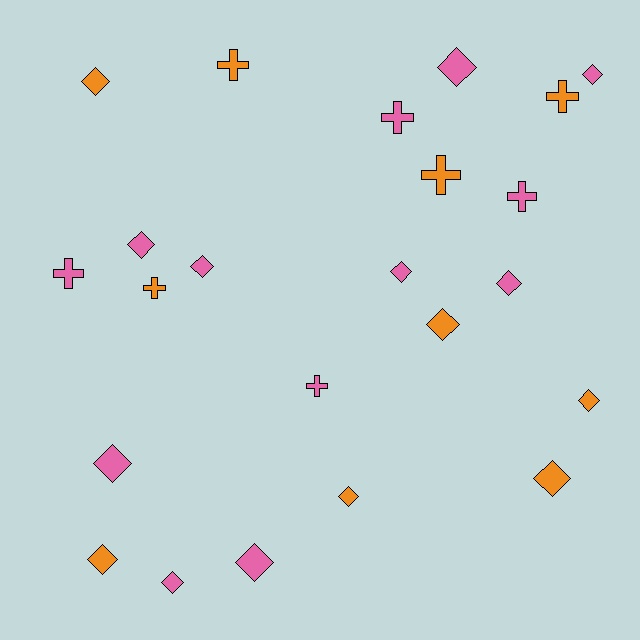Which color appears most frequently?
Pink, with 13 objects.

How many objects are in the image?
There are 23 objects.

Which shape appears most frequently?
Diamond, with 15 objects.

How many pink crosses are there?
There are 4 pink crosses.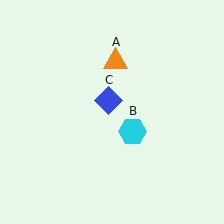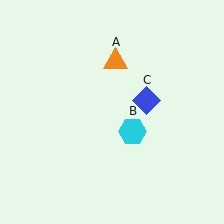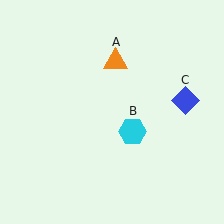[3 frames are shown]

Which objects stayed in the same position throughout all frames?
Orange triangle (object A) and cyan hexagon (object B) remained stationary.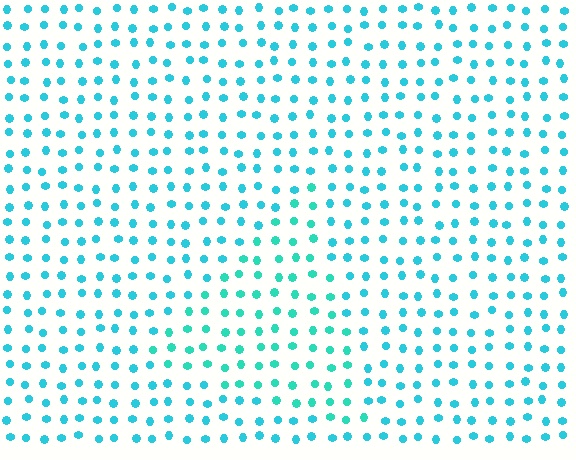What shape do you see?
I see a triangle.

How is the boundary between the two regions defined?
The boundary is defined purely by a slight shift in hue (about 19 degrees). Spacing, size, and orientation are identical on both sides.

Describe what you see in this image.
The image is filled with small cyan elements in a uniform arrangement. A triangle-shaped region is visible where the elements are tinted to a slightly different hue, forming a subtle color boundary.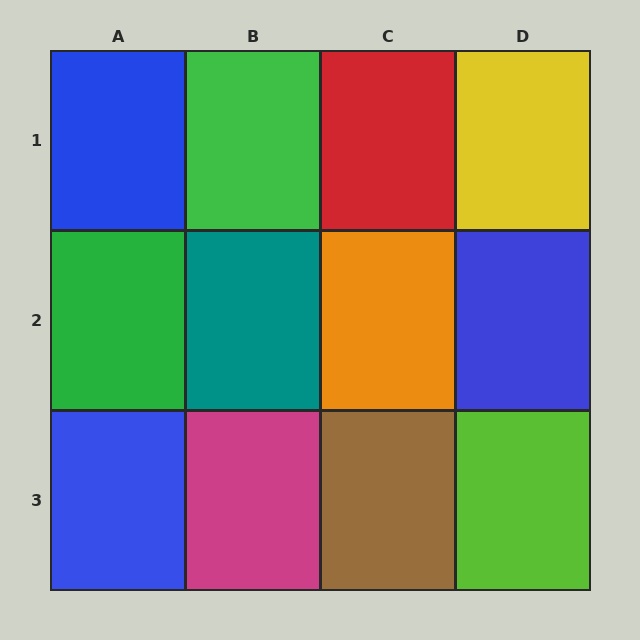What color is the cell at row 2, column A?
Green.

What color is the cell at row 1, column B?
Green.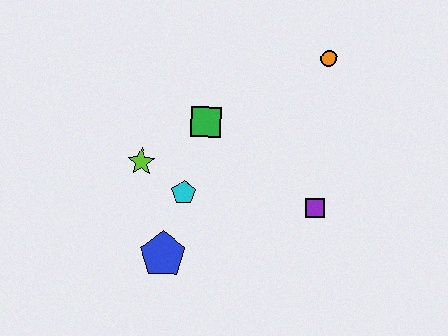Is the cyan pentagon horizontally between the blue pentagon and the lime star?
No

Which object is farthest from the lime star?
The orange circle is farthest from the lime star.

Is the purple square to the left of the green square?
No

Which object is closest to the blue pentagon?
The cyan pentagon is closest to the blue pentagon.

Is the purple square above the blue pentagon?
Yes